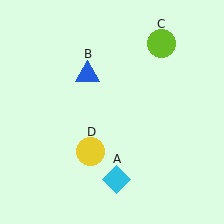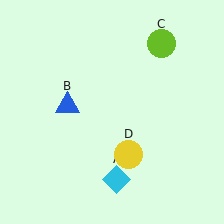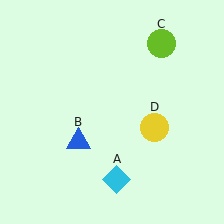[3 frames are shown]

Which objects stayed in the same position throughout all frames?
Cyan diamond (object A) and lime circle (object C) remained stationary.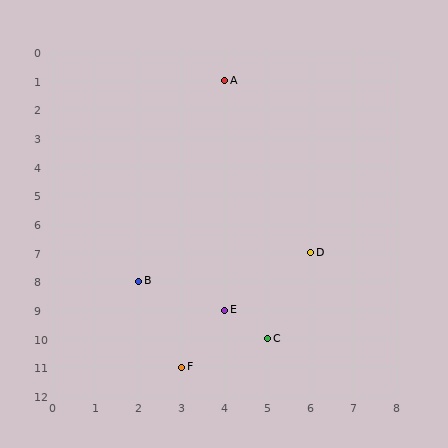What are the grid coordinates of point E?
Point E is at grid coordinates (4, 9).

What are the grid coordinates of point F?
Point F is at grid coordinates (3, 11).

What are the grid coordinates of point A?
Point A is at grid coordinates (4, 1).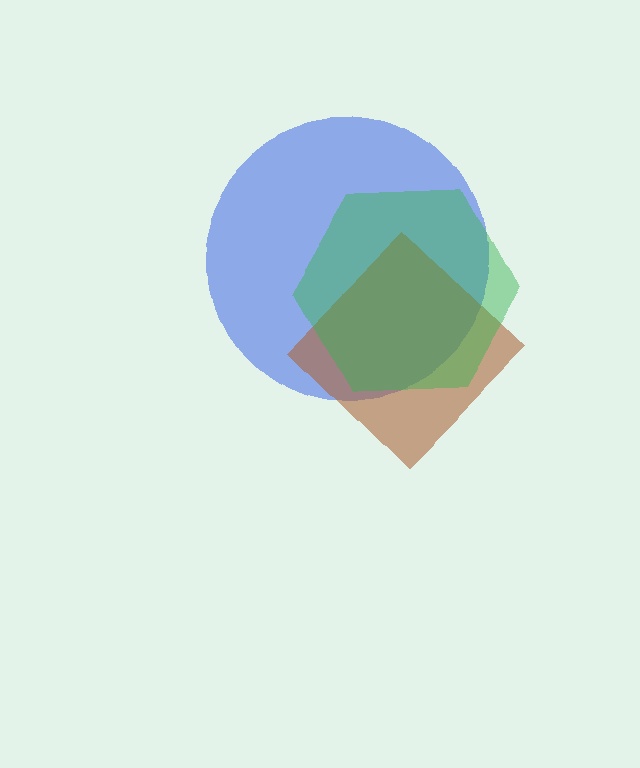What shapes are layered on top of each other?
The layered shapes are: a blue circle, a brown diamond, a green hexagon.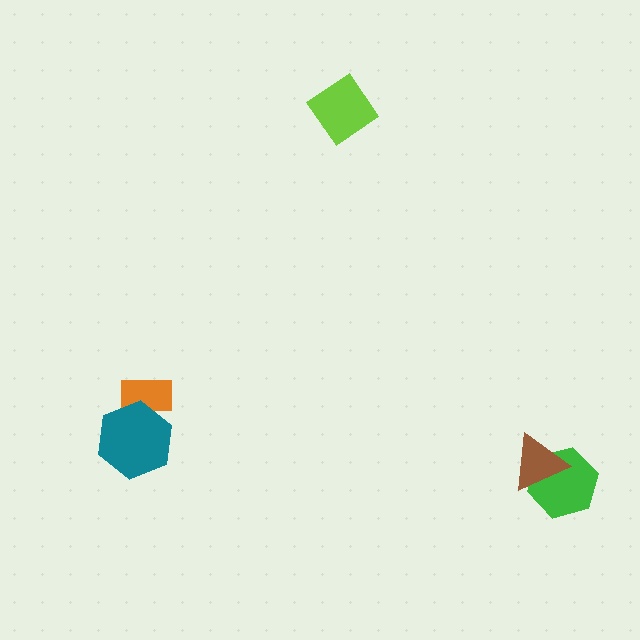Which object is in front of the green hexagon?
The brown triangle is in front of the green hexagon.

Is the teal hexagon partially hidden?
No, no other shape covers it.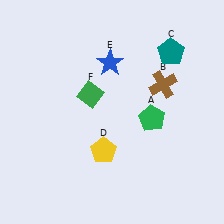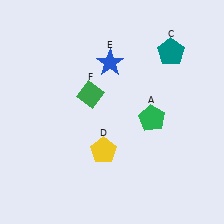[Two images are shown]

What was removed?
The brown cross (B) was removed in Image 2.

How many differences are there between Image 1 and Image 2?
There is 1 difference between the two images.